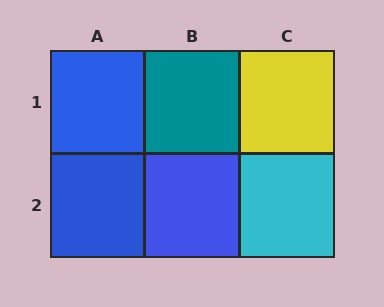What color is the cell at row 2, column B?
Blue.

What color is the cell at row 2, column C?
Cyan.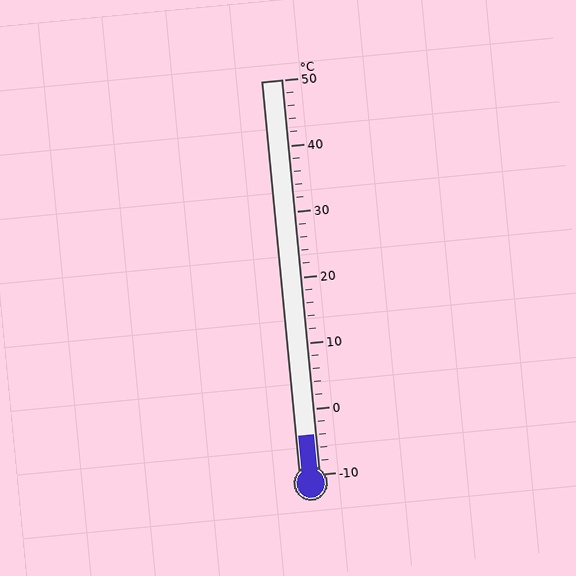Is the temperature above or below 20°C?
The temperature is below 20°C.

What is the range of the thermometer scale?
The thermometer scale ranges from -10°C to 50°C.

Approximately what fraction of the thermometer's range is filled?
The thermometer is filled to approximately 10% of its range.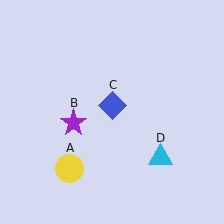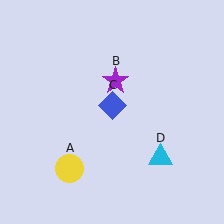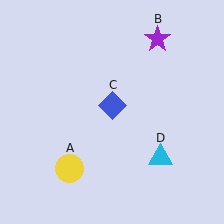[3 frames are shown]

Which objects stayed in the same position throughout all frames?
Yellow circle (object A) and blue diamond (object C) and cyan triangle (object D) remained stationary.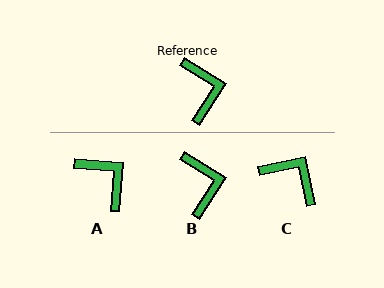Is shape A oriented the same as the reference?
No, it is off by about 28 degrees.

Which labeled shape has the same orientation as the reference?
B.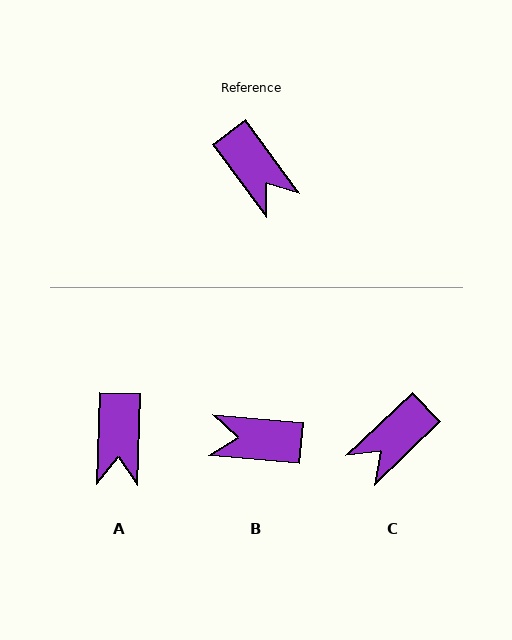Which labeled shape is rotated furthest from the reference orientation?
B, about 132 degrees away.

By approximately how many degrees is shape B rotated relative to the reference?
Approximately 132 degrees clockwise.